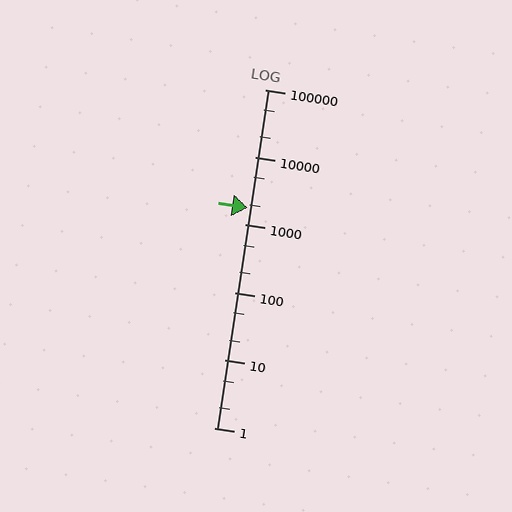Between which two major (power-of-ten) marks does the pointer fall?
The pointer is between 1000 and 10000.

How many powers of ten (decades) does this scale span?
The scale spans 5 decades, from 1 to 100000.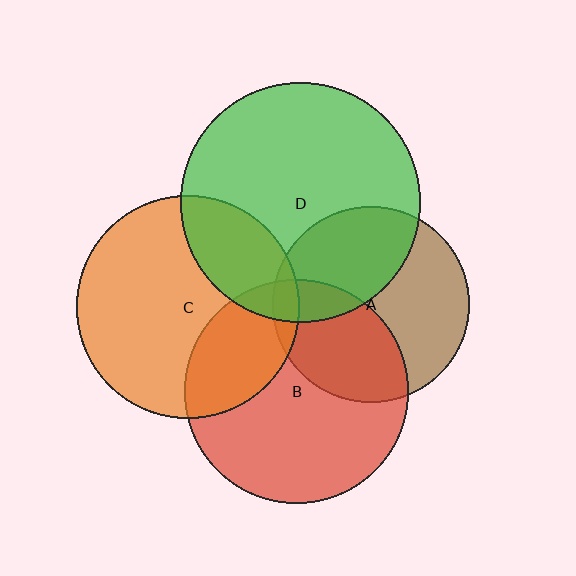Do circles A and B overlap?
Yes.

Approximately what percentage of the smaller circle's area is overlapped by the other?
Approximately 40%.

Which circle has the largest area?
Circle D (green).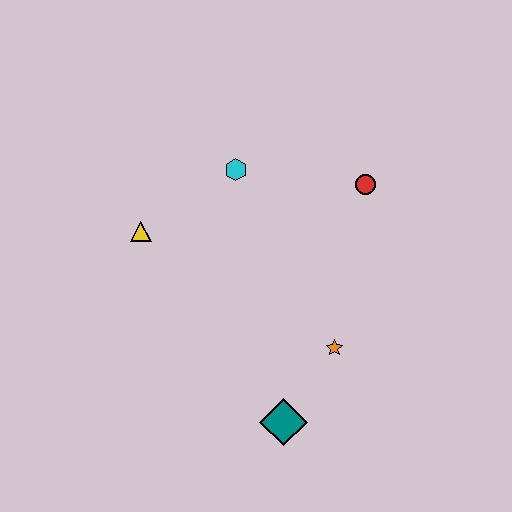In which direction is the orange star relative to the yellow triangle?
The orange star is to the right of the yellow triangle.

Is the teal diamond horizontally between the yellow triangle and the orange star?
Yes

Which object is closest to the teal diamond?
The orange star is closest to the teal diamond.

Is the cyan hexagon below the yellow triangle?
No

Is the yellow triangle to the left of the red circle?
Yes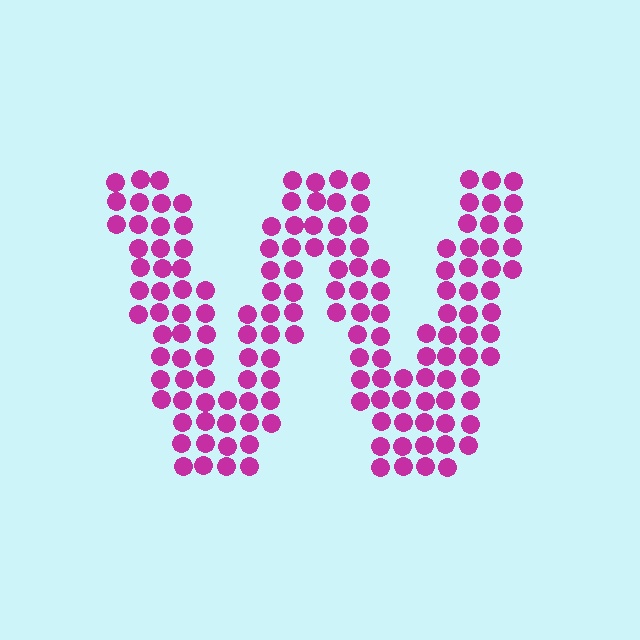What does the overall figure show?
The overall figure shows the letter W.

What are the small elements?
The small elements are circles.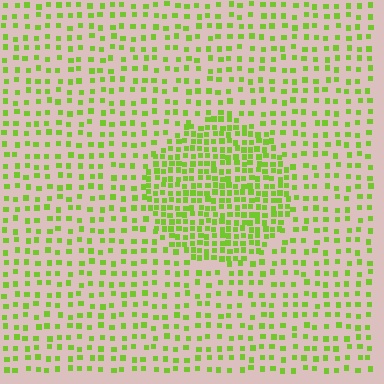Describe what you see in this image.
The image contains small lime elements arranged at two different densities. A circle-shaped region is visible where the elements are more densely packed than the surrounding area.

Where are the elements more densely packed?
The elements are more densely packed inside the circle boundary.